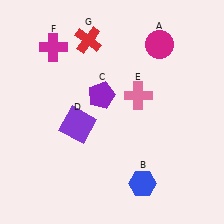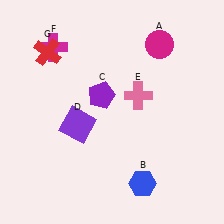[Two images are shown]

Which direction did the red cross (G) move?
The red cross (G) moved left.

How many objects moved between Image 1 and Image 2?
1 object moved between the two images.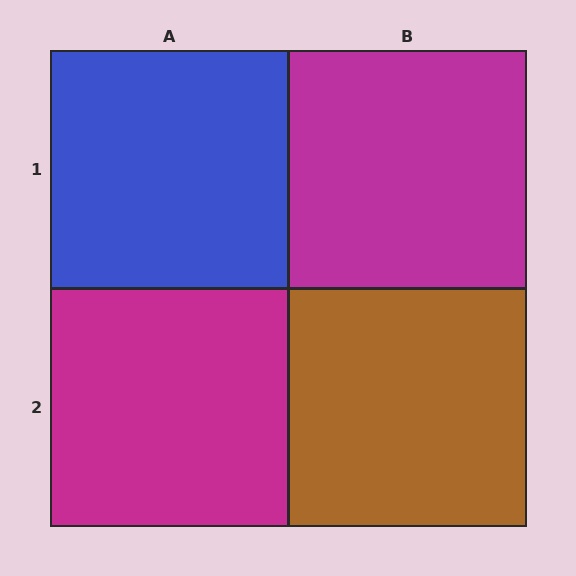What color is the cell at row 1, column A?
Blue.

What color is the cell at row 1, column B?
Magenta.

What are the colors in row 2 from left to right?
Magenta, brown.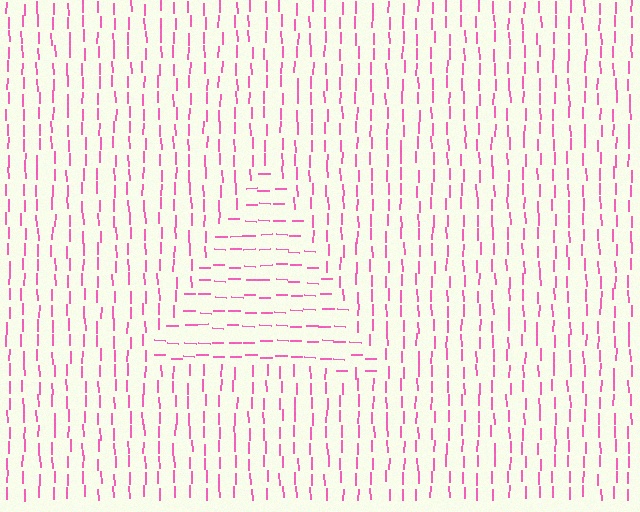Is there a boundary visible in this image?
Yes, there is a texture boundary formed by a change in line orientation.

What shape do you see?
I see a triangle.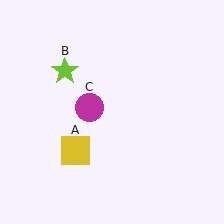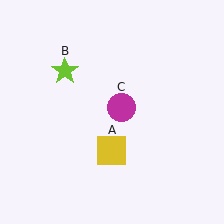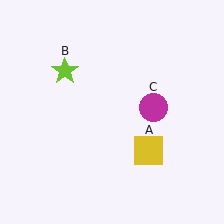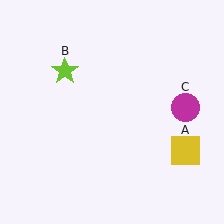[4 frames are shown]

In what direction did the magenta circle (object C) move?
The magenta circle (object C) moved right.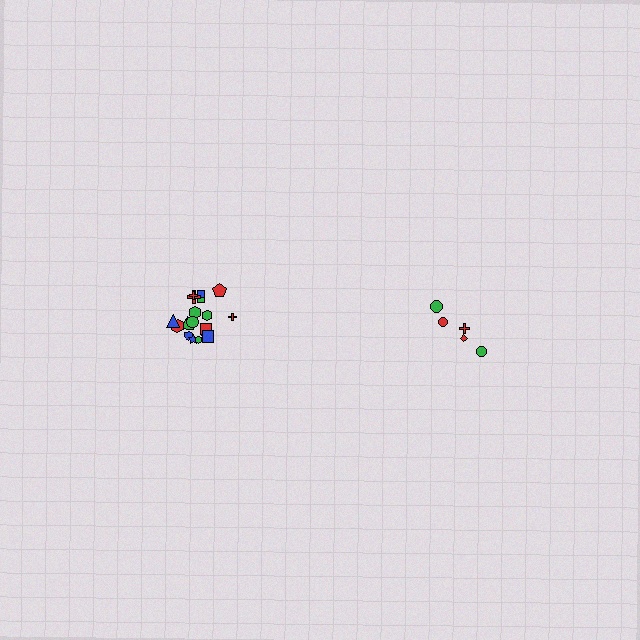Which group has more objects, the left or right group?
The left group.